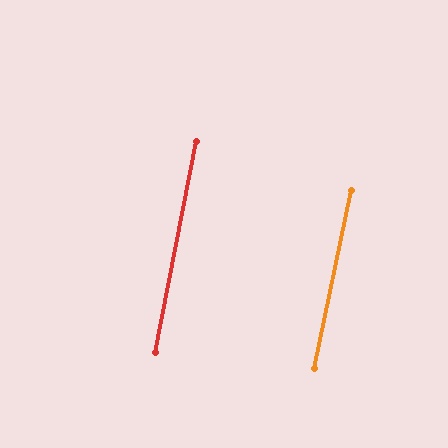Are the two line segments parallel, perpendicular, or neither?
Parallel — their directions differ by only 0.8°.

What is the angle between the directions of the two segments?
Approximately 1 degree.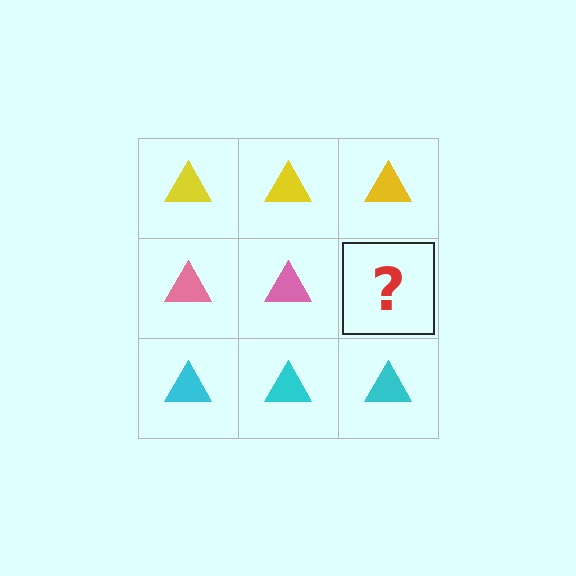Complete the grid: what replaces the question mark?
The question mark should be replaced with a pink triangle.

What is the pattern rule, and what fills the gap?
The rule is that each row has a consistent color. The gap should be filled with a pink triangle.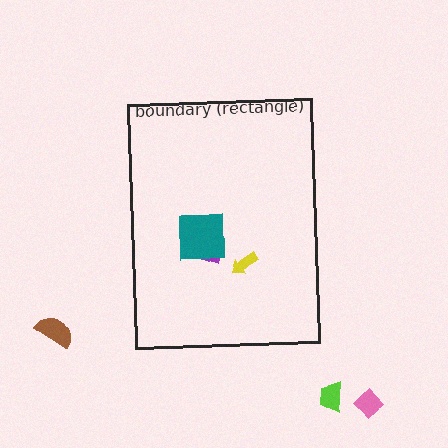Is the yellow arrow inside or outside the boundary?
Inside.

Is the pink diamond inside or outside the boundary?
Outside.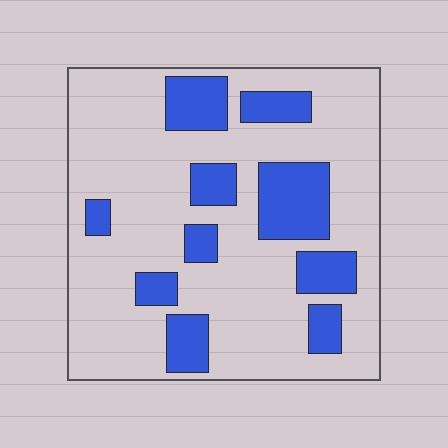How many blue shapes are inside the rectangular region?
10.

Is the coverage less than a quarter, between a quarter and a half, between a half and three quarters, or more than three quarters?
Less than a quarter.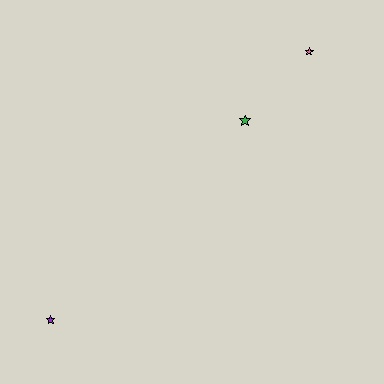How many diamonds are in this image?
There are no diamonds.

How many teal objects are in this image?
There are no teal objects.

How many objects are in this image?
There are 3 objects.